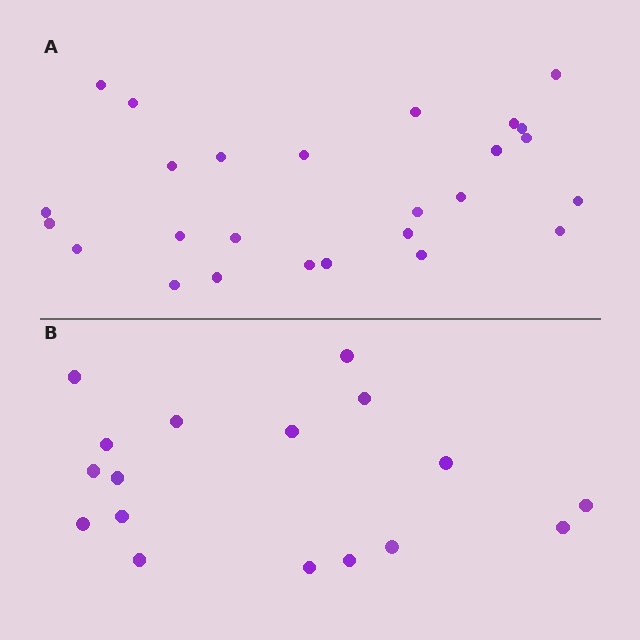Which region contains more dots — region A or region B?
Region A (the top region) has more dots.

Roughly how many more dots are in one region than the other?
Region A has roughly 8 or so more dots than region B.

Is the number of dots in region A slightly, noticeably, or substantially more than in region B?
Region A has substantially more. The ratio is roughly 1.5 to 1.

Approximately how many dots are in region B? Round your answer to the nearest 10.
About 20 dots. (The exact count is 17, which rounds to 20.)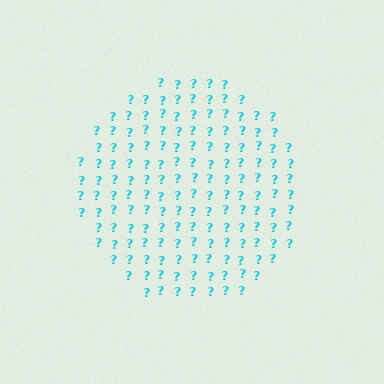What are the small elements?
The small elements are question marks.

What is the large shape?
The large shape is a circle.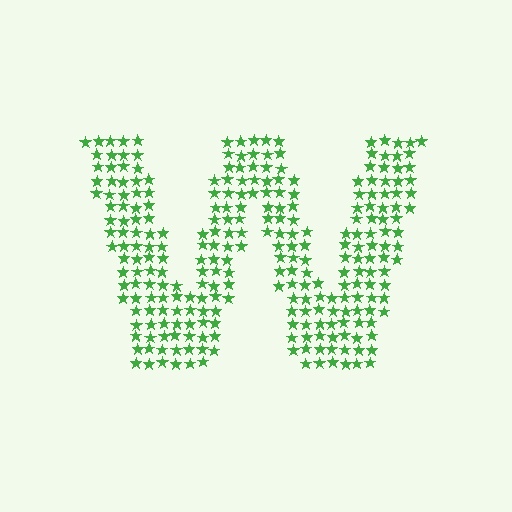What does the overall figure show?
The overall figure shows the letter W.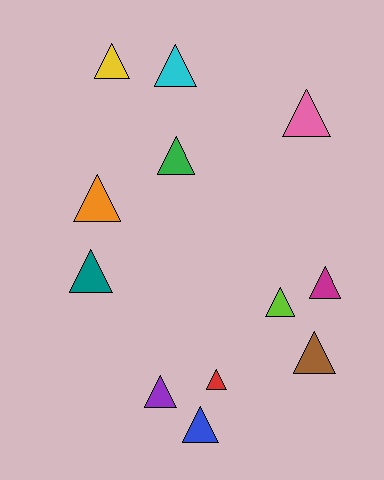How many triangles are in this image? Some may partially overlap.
There are 12 triangles.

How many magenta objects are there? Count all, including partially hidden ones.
There is 1 magenta object.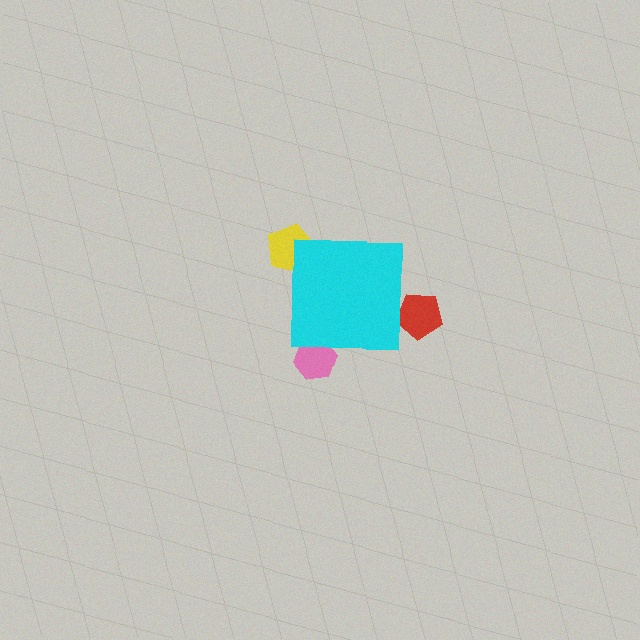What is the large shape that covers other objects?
A cyan square.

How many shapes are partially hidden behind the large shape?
3 shapes are partially hidden.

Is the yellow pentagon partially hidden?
Yes, the yellow pentagon is partially hidden behind the cyan square.